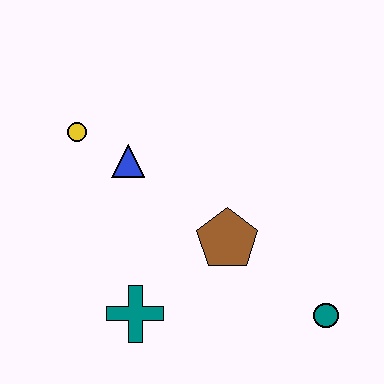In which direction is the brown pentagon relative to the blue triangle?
The brown pentagon is to the right of the blue triangle.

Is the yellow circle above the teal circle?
Yes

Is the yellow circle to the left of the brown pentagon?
Yes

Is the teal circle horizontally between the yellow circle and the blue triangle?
No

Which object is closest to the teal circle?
The brown pentagon is closest to the teal circle.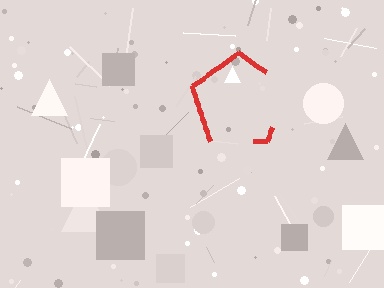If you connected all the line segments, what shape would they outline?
They would outline a pentagon.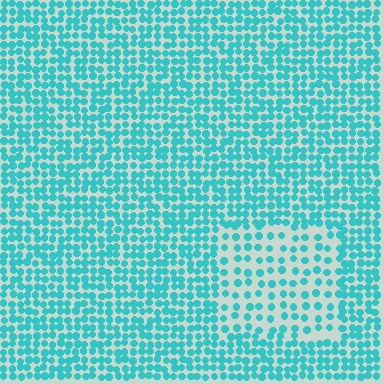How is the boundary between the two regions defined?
The boundary is defined by a change in element density (approximately 2.0x ratio). All elements are the same color, size, and shape.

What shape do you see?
I see a rectangle.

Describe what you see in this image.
The image contains small cyan elements arranged at two different densities. A rectangle-shaped region is visible where the elements are less densely packed than the surrounding area.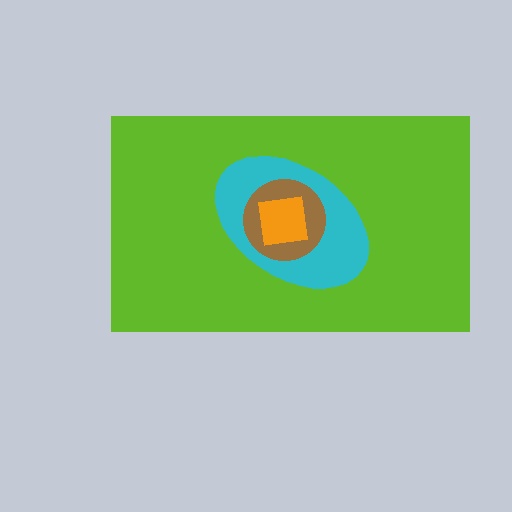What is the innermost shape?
The orange square.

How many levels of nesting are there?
4.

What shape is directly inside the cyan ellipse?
The brown circle.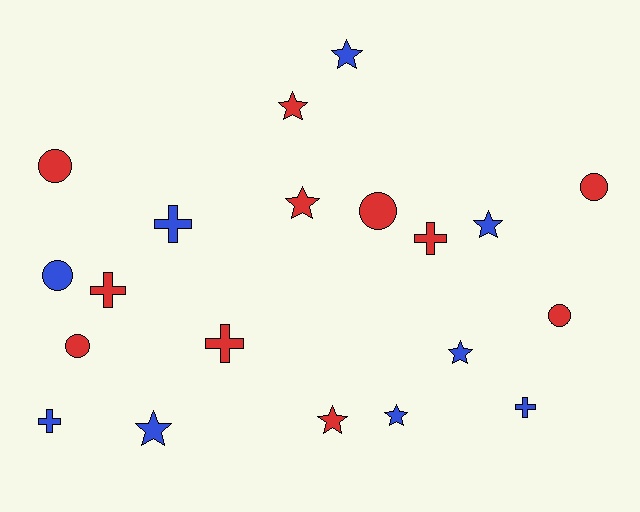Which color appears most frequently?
Red, with 11 objects.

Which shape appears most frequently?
Star, with 8 objects.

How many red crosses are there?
There are 3 red crosses.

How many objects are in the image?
There are 20 objects.